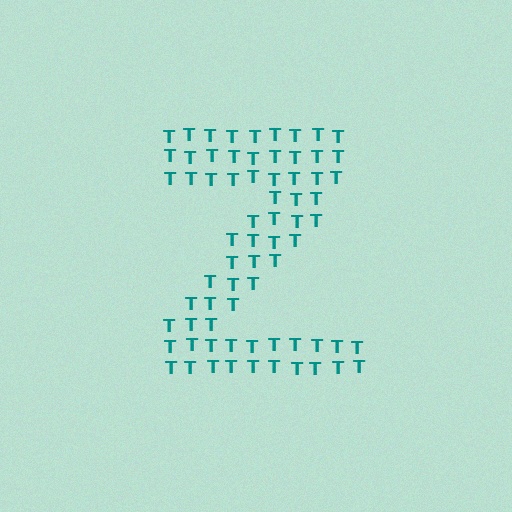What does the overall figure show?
The overall figure shows the letter Z.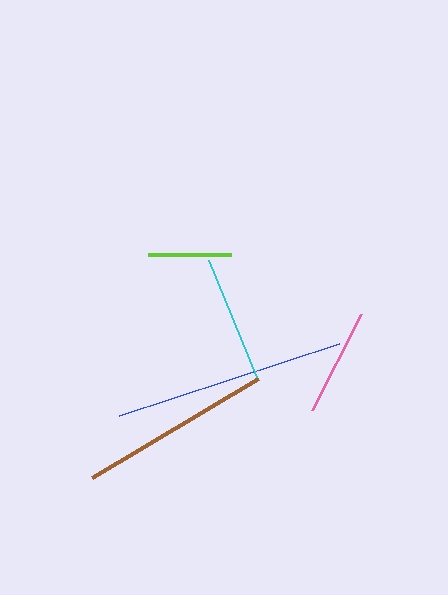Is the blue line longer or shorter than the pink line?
The blue line is longer than the pink line.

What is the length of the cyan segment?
The cyan segment is approximately 126 pixels long.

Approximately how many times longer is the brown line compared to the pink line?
The brown line is approximately 1.8 times the length of the pink line.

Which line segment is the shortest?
The lime line is the shortest at approximately 84 pixels.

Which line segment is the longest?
The blue line is the longest at approximately 231 pixels.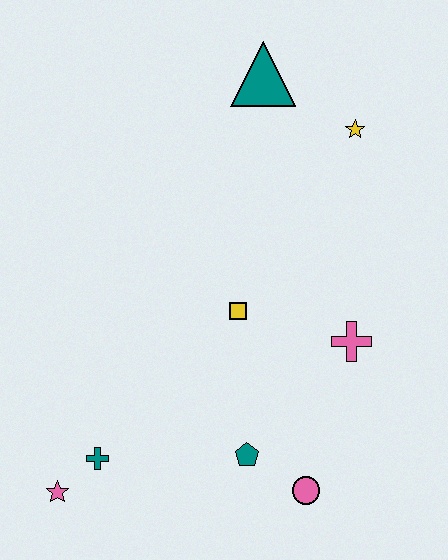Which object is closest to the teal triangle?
The yellow star is closest to the teal triangle.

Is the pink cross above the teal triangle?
No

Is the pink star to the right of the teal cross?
No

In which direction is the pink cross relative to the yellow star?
The pink cross is below the yellow star.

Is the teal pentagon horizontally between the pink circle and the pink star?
Yes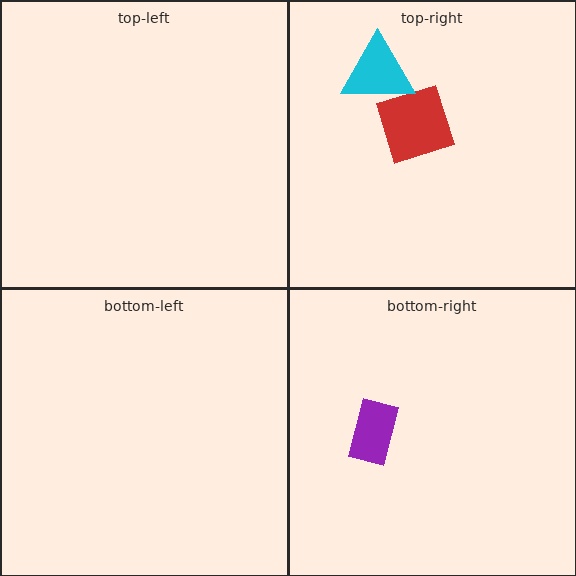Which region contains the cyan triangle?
The top-right region.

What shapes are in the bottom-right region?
The purple rectangle.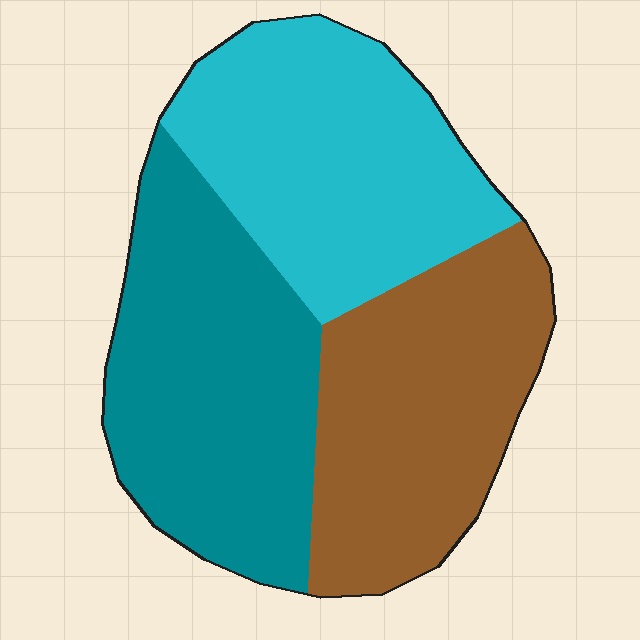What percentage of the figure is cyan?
Cyan covers roughly 35% of the figure.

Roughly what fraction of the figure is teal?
Teal takes up about one third (1/3) of the figure.